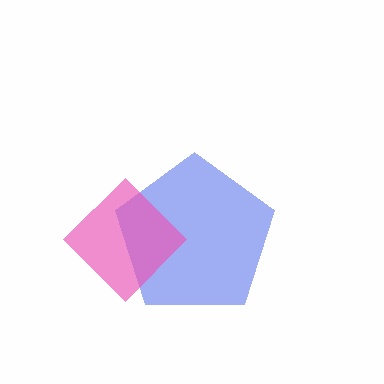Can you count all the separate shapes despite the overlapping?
Yes, there are 2 separate shapes.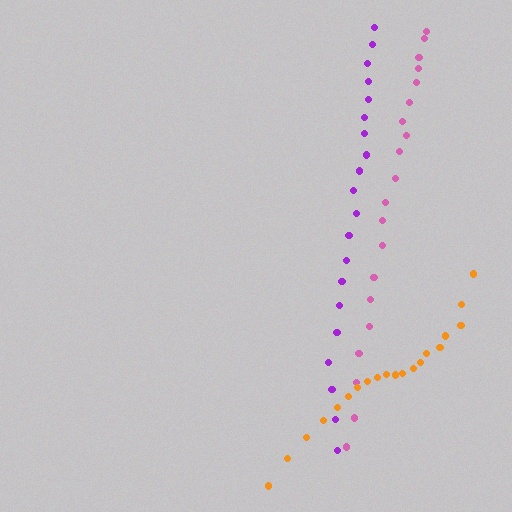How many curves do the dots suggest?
There are 3 distinct paths.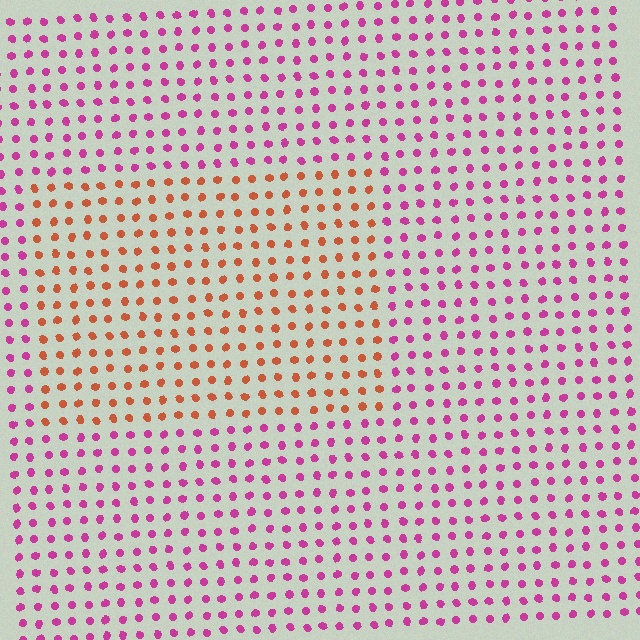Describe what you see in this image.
The image is filled with small magenta elements in a uniform arrangement. A rectangle-shaped region is visible where the elements are tinted to a slightly different hue, forming a subtle color boundary.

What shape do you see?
I see a rectangle.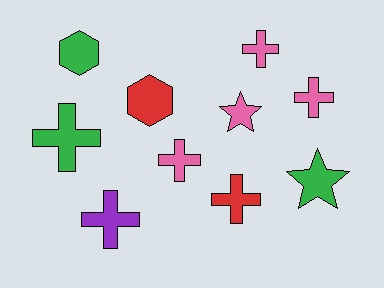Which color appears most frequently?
Pink, with 4 objects.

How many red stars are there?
There are no red stars.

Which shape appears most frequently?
Cross, with 6 objects.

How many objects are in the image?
There are 10 objects.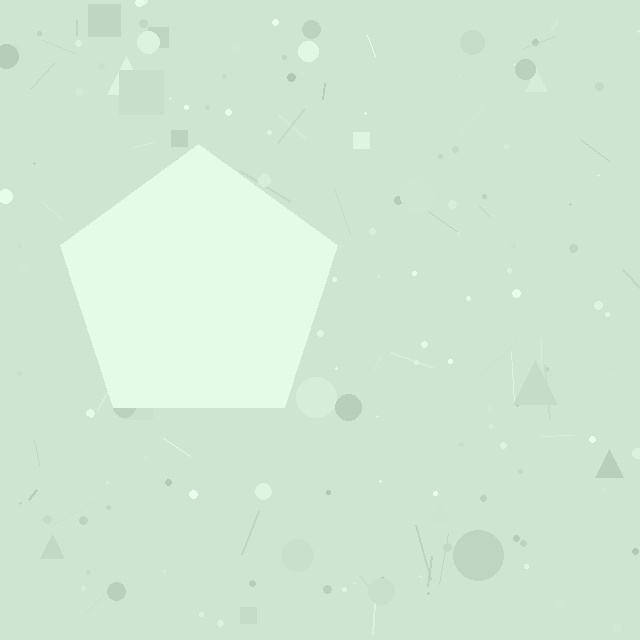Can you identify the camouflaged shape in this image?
The camouflaged shape is a pentagon.